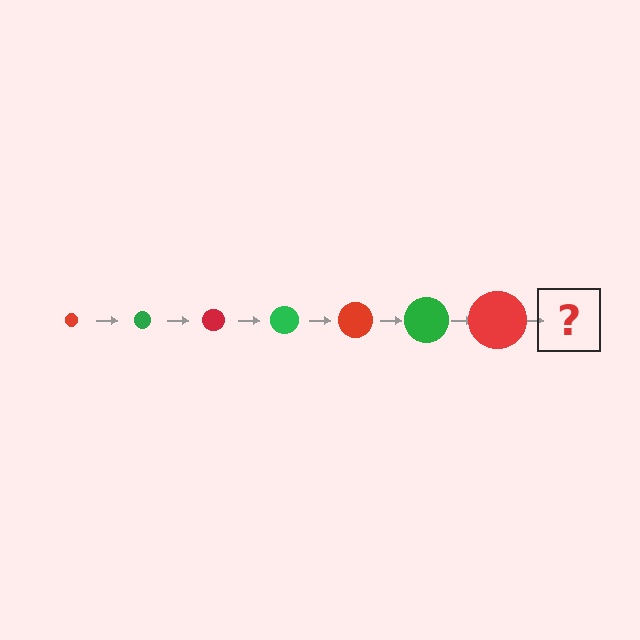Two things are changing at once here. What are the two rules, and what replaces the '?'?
The two rules are that the circle grows larger each step and the color cycles through red and green. The '?' should be a green circle, larger than the previous one.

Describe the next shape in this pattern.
It should be a green circle, larger than the previous one.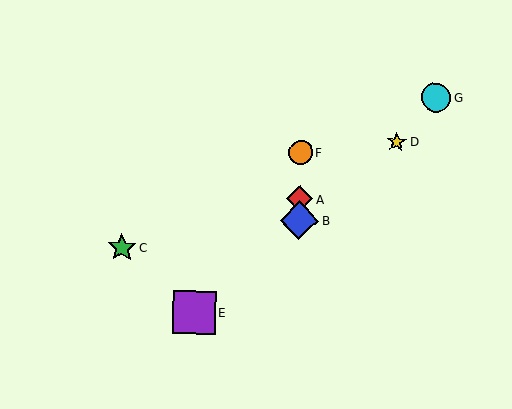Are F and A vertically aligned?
Yes, both are at x≈301.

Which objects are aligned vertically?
Objects A, B, F are aligned vertically.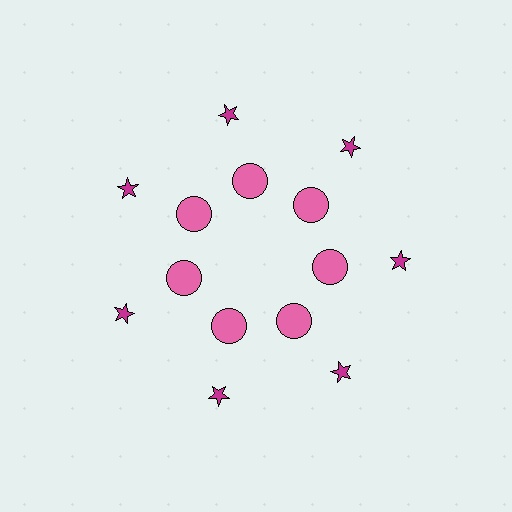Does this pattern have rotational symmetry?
Yes, this pattern has 7-fold rotational symmetry. It looks the same after rotating 51 degrees around the center.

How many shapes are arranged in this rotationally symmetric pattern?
There are 14 shapes, arranged in 7 groups of 2.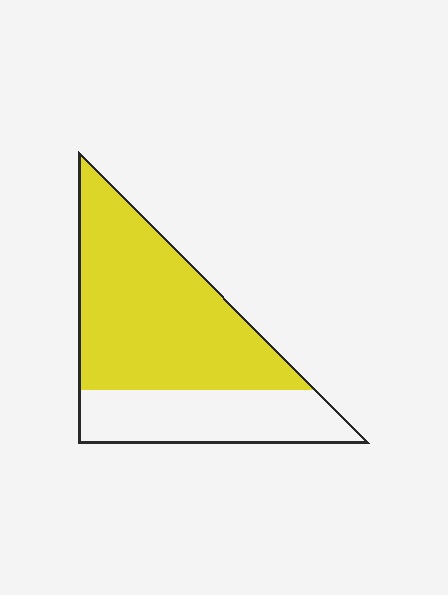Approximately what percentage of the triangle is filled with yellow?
Approximately 65%.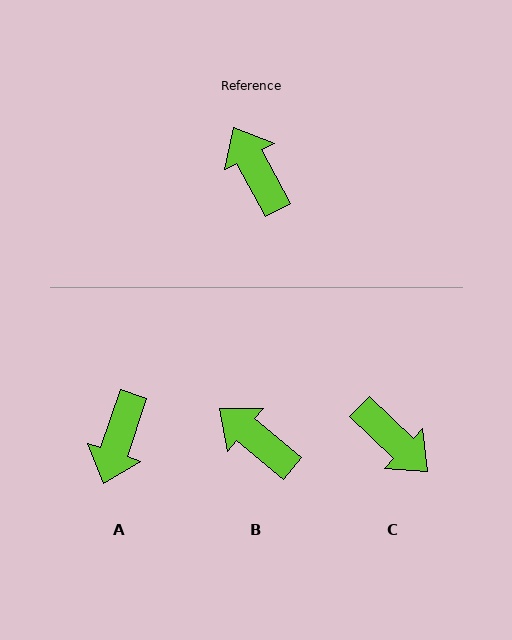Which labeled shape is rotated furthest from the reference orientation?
C, about 162 degrees away.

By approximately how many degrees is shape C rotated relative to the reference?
Approximately 162 degrees clockwise.